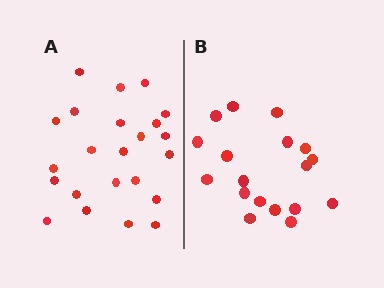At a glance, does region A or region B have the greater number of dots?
Region A (the left region) has more dots.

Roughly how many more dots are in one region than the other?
Region A has about 5 more dots than region B.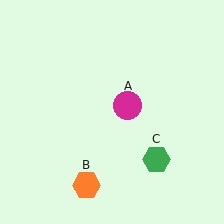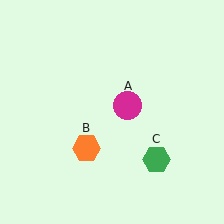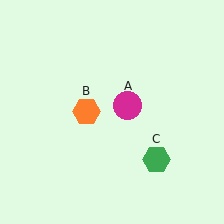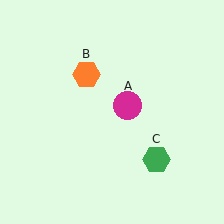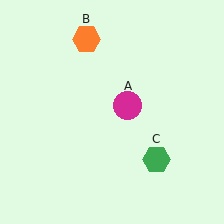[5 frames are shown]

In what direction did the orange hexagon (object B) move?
The orange hexagon (object B) moved up.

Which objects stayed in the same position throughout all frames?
Magenta circle (object A) and green hexagon (object C) remained stationary.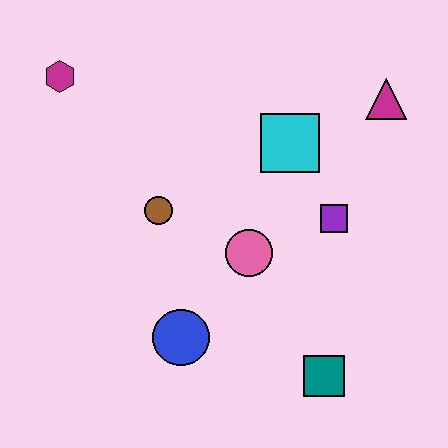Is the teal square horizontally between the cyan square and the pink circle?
No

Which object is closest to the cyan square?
The purple square is closest to the cyan square.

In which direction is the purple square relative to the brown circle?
The purple square is to the right of the brown circle.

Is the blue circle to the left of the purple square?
Yes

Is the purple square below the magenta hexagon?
Yes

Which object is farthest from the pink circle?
The magenta hexagon is farthest from the pink circle.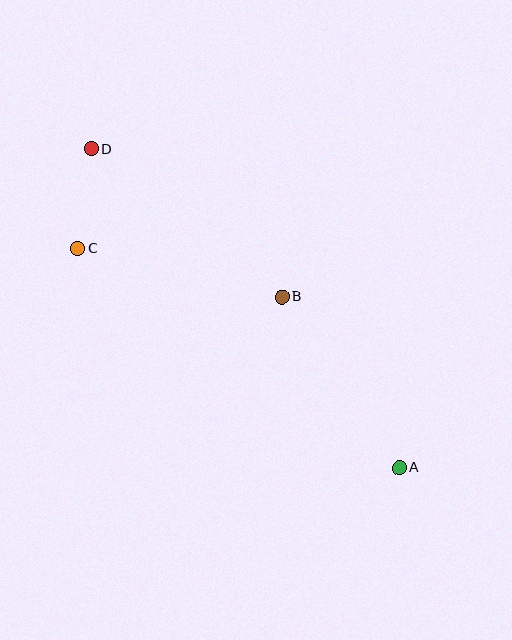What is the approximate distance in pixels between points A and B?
The distance between A and B is approximately 207 pixels.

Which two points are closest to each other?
Points C and D are closest to each other.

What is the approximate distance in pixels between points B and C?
The distance between B and C is approximately 210 pixels.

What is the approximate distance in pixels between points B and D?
The distance between B and D is approximately 242 pixels.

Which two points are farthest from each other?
Points A and D are farthest from each other.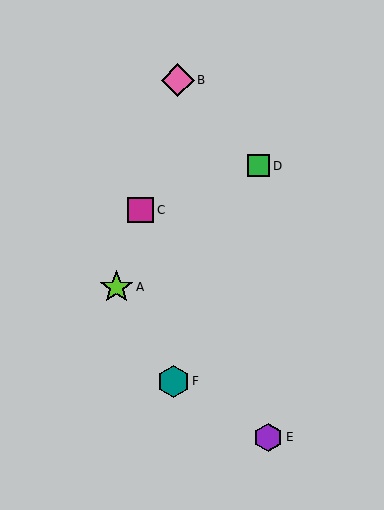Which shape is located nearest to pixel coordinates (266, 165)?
The green square (labeled D) at (259, 166) is nearest to that location.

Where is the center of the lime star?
The center of the lime star is at (117, 287).